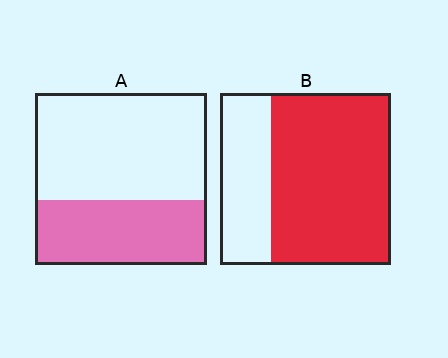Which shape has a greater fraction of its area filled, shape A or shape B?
Shape B.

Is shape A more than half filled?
No.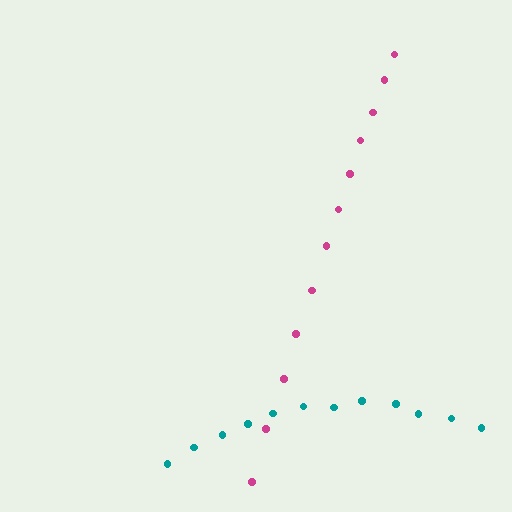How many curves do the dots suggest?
There are 2 distinct paths.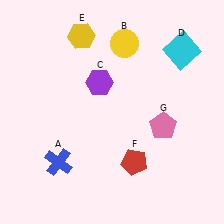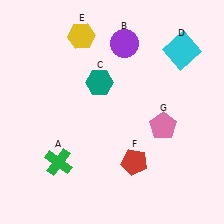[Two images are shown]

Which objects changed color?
A changed from blue to green. B changed from yellow to purple. C changed from purple to teal.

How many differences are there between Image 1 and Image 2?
There are 3 differences between the two images.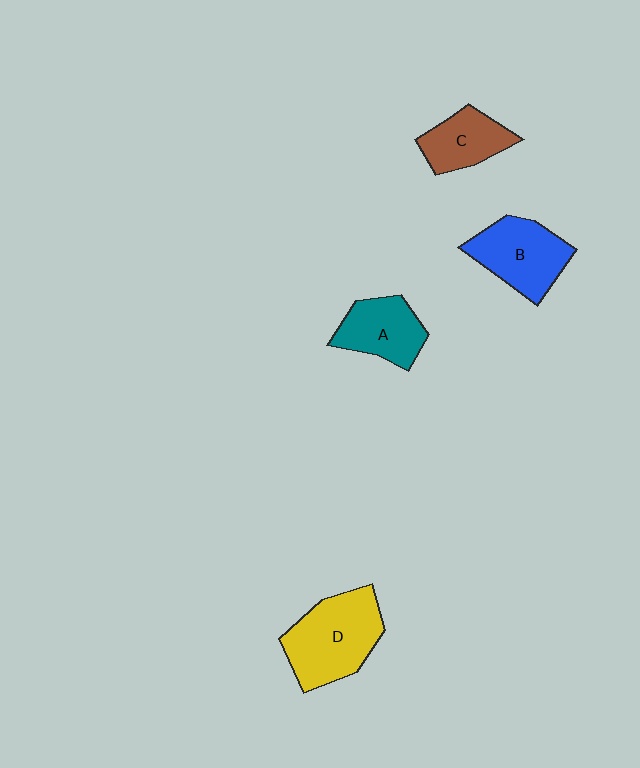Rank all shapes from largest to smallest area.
From largest to smallest: D (yellow), B (blue), A (teal), C (brown).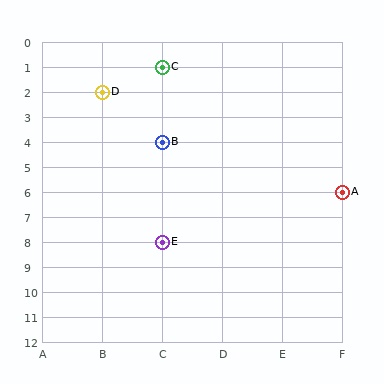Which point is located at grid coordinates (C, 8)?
Point E is at (C, 8).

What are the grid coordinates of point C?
Point C is at grid coordinates (C, 1).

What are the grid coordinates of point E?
Point E is at grid coordinates (C, 8).